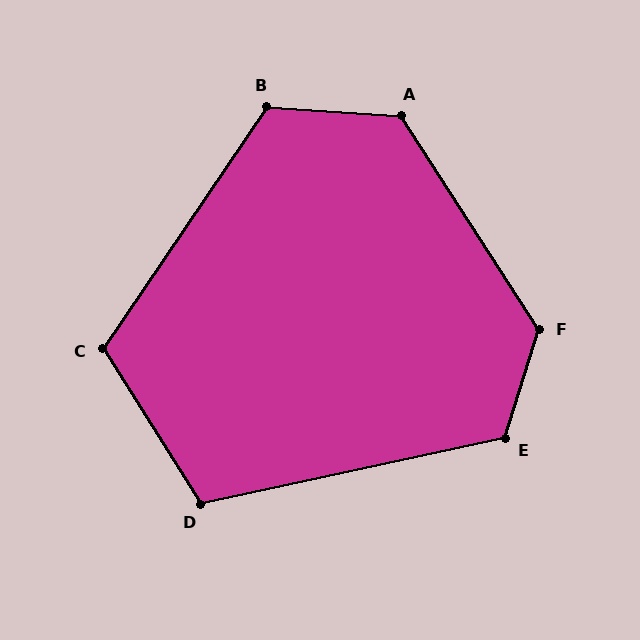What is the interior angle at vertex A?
Approximately 127 degrees (obtuse).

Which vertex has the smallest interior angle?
D, at approximately 110 degrees.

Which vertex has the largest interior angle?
F, at approximately 129 degrees.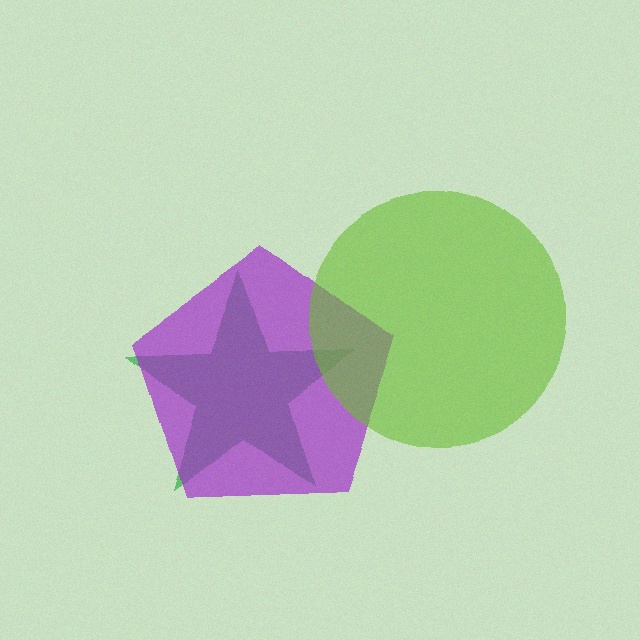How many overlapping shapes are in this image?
There are 3 overlapping shapes in the image.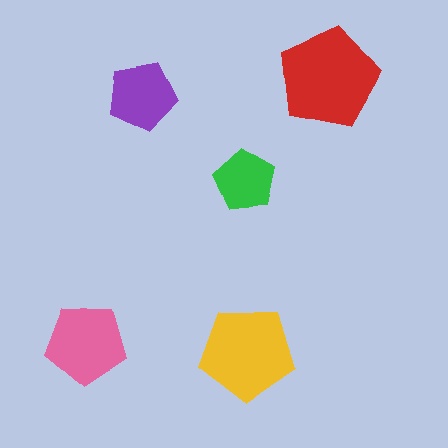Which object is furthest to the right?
The red pentagon is rightmost.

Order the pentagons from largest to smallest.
the red one, the yellow one, the pink one, the purple one, the green one.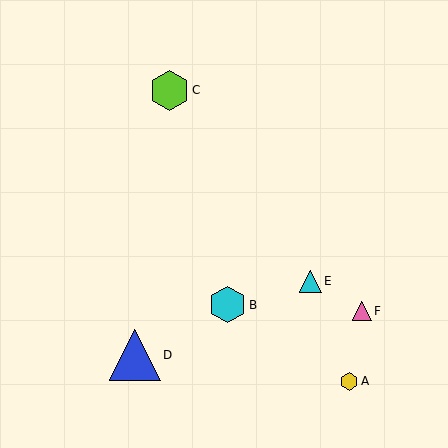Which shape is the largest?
The blue triangle (labeled D) is the largest.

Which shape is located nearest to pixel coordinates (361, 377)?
The yellow hexagon (labeled A) at (349, 381) is nearest to that location.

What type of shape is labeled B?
Shape B is a cyan hexagon.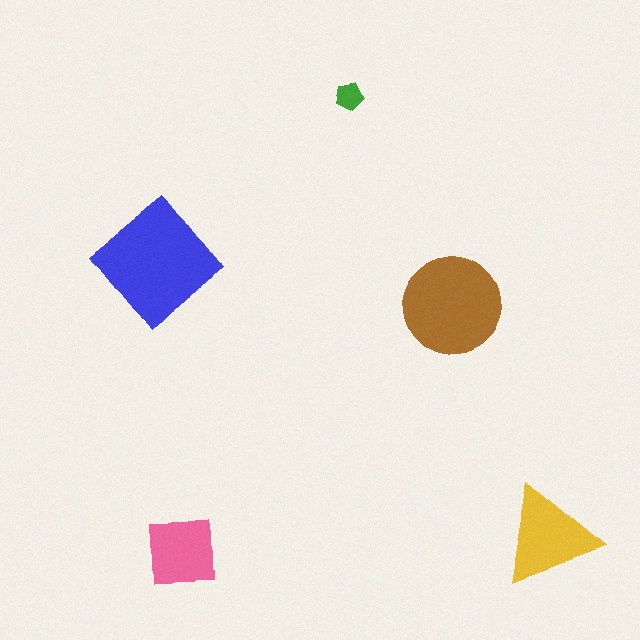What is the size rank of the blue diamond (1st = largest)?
1st.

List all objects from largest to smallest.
The blue diamond, the brown circle, the yellow triangle, the pink square, the green pentagon.